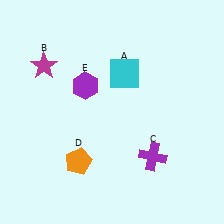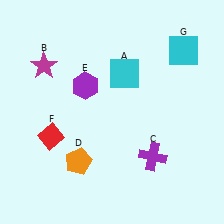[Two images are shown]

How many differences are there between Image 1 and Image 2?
There are 2 differences between the two images.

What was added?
A red diamond (F), a cyan square (G) were added in Image 2.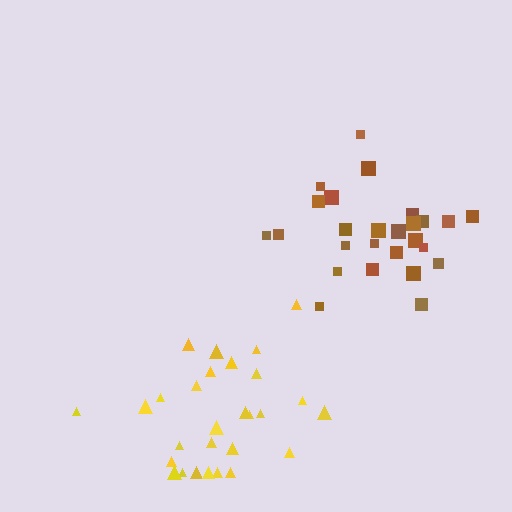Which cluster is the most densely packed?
Brown.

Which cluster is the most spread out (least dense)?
Yellow.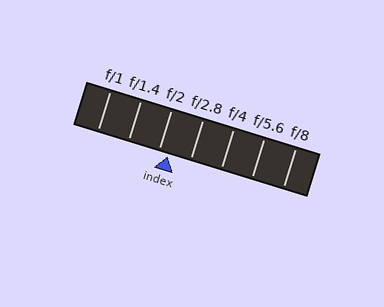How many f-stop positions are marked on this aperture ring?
There are 7 f-stop positions marked.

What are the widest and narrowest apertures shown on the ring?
The widest aperture shown is f/1 and the narrowest is f/8.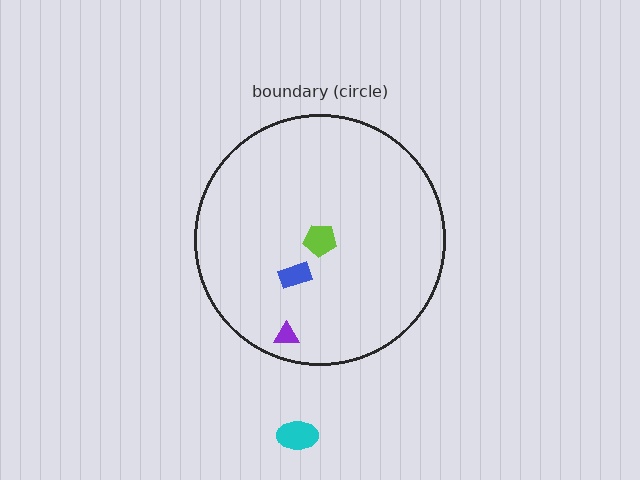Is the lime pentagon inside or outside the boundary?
Inside.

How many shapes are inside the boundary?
3 inside, 1 outside.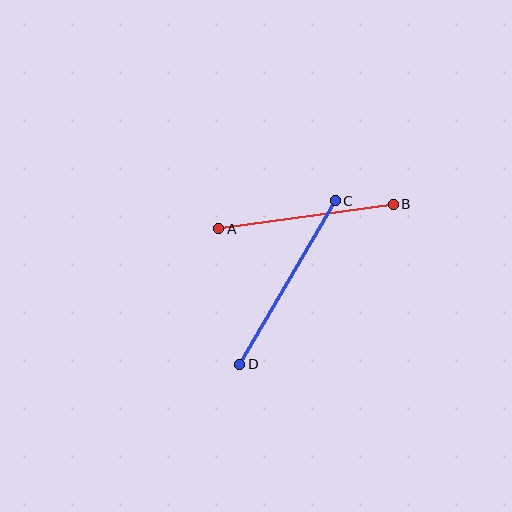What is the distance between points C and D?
The distance is approximately 189 pixels.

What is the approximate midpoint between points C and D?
The midpoint is at approximately (287, 283) pixels.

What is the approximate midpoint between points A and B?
The midpoint is at approximately (306, 217) pixels.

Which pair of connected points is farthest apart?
Points C and D are farthest apart.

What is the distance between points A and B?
The distance is approximately 176 pixels.